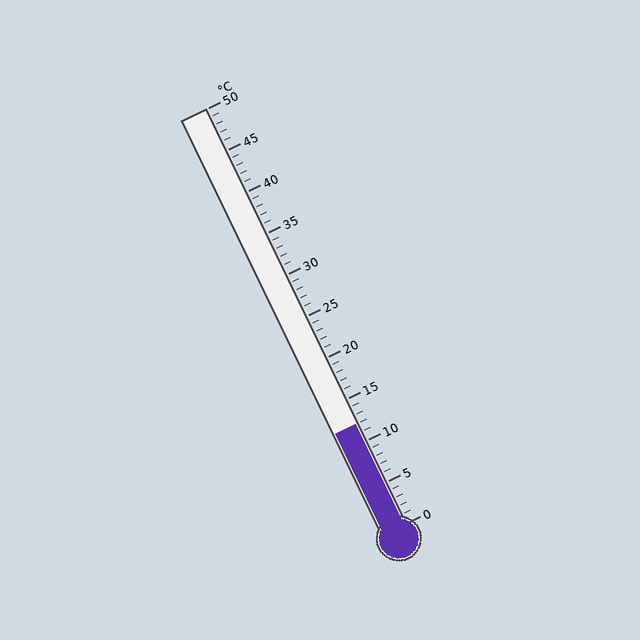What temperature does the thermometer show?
The thermometer shows approximately 12°C.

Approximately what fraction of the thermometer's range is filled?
The thermometer is filled to approximately 25% of its range.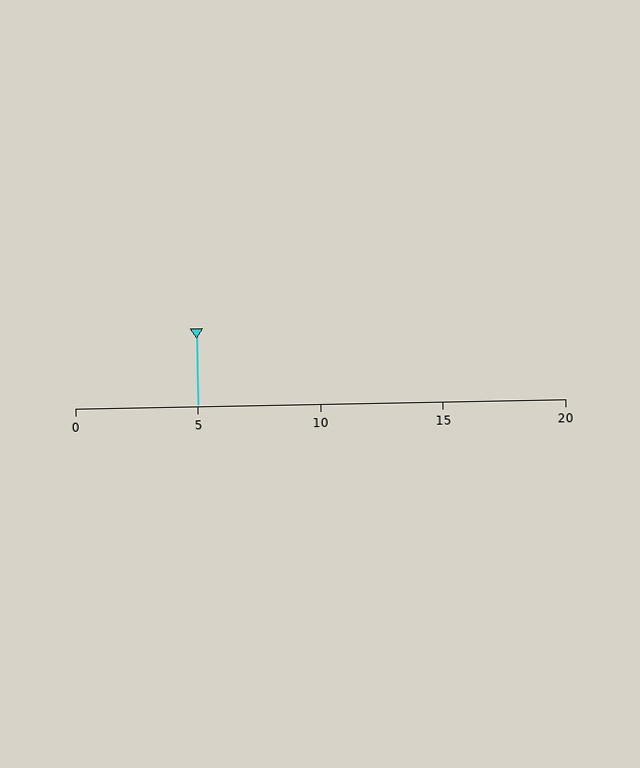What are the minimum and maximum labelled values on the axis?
The axis runs from 0 to 20.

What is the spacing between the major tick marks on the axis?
The major ticks are spaced 5 apart.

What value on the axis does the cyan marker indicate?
The marker indicates approximately 5.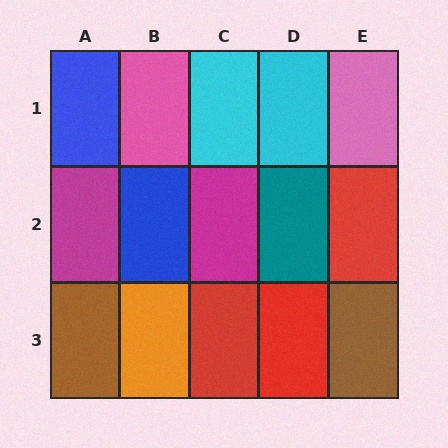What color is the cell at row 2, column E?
Red.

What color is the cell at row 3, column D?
Red.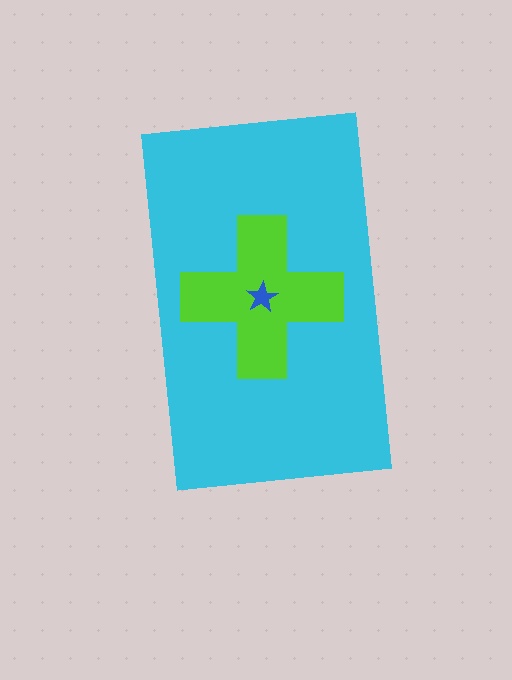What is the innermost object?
The blue star.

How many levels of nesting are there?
3.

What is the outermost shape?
The cyan rectangle.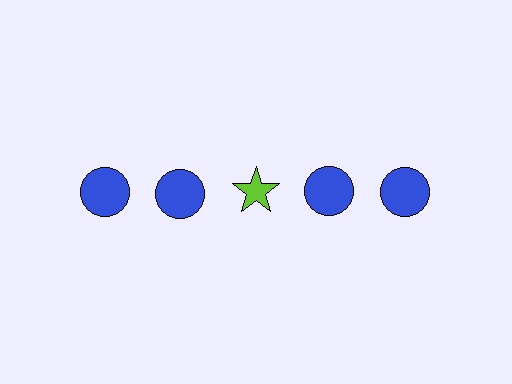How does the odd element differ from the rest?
It differs in both color (lime instead of blue) and shape (star instead of circle).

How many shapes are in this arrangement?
There are 5 shapes arranged in a grid pattern.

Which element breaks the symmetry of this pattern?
The lime star in the top row, center column breaks the symmetry. All other shapes are blue circles.